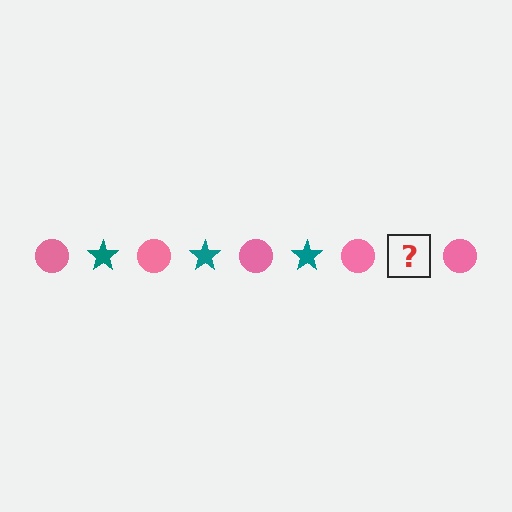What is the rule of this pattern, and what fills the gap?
The rule is that the pattern alternates between pink circle and teal star. The gap should be filled with a teal star.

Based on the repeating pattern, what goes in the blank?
The blank should be a teal star.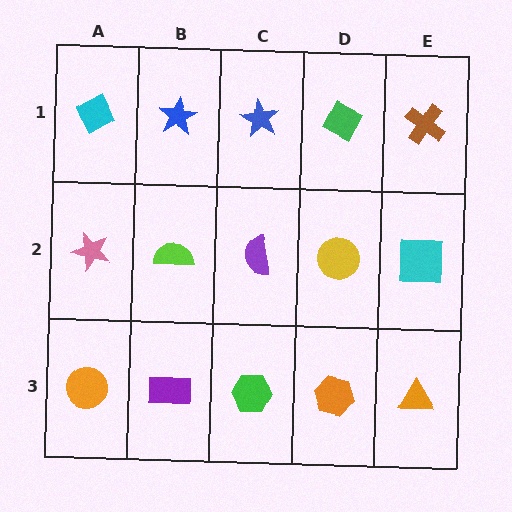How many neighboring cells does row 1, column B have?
3.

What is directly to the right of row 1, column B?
A blue star.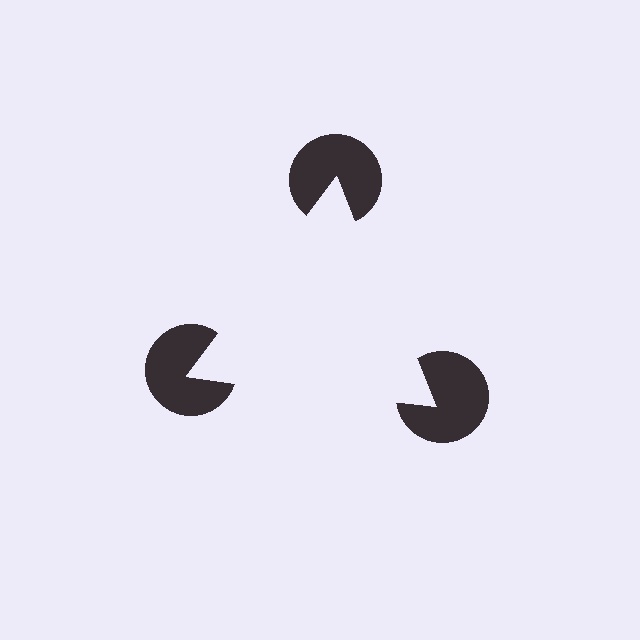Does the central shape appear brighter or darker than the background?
It typically appears slightly brighter than the background, even though no actual brightness change is drawn.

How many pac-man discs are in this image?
There are 3 — one at each vertex of the illusory triangle.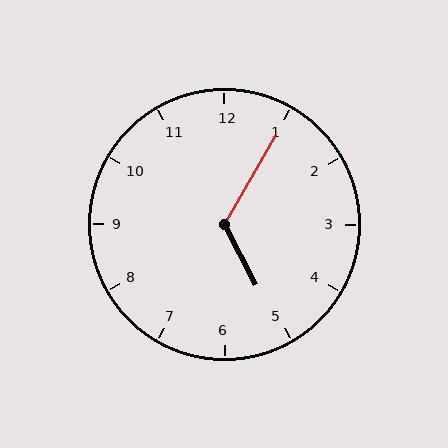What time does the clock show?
5:05.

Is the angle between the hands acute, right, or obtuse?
It is obtuse.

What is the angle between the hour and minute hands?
Approximately 122 degrees.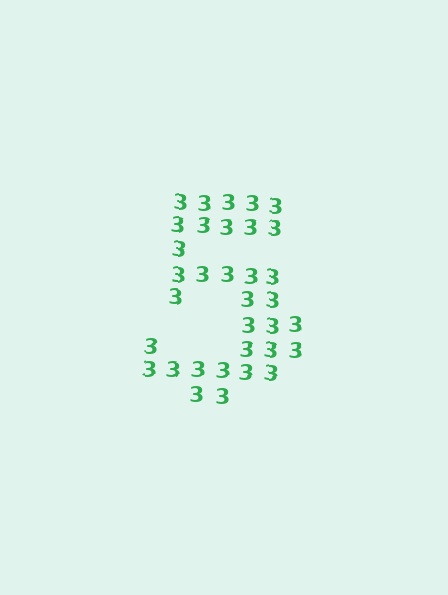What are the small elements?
The small elements are digit 3's.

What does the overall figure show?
The overall figure shows the digit 5.